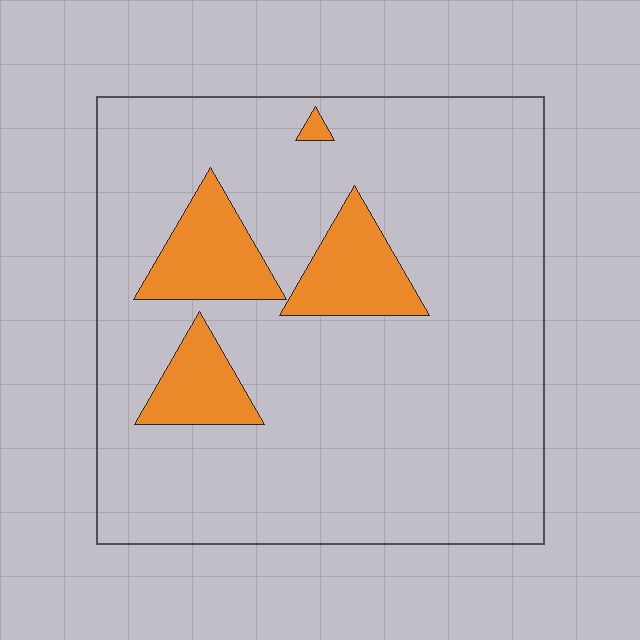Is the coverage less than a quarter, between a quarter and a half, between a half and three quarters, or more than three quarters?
Less than a quarter.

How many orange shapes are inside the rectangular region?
4.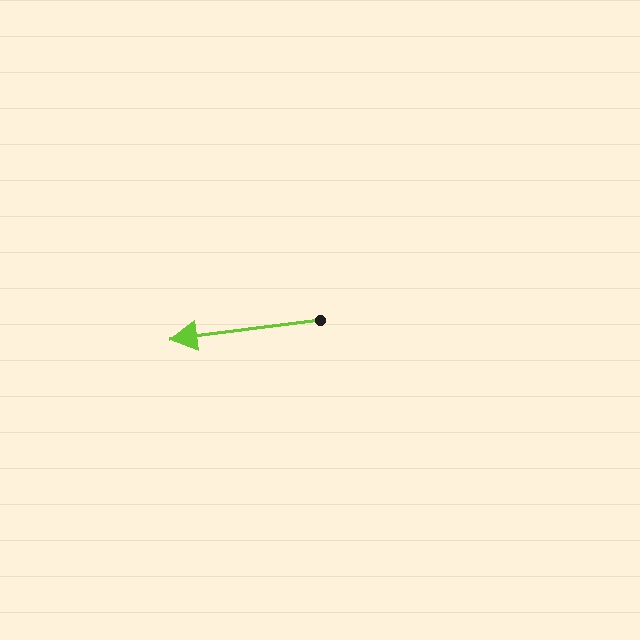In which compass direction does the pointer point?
West.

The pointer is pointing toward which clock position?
Roughly 9 o'clock.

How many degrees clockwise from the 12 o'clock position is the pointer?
Approximately 263 degrees.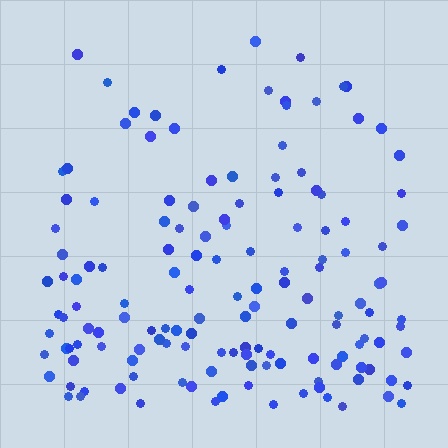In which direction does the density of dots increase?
From top to bottom, with the bottom side densest.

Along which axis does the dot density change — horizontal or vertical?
Vertical.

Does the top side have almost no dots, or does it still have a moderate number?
Still a moderate number, just noticeably fewer than the bottom.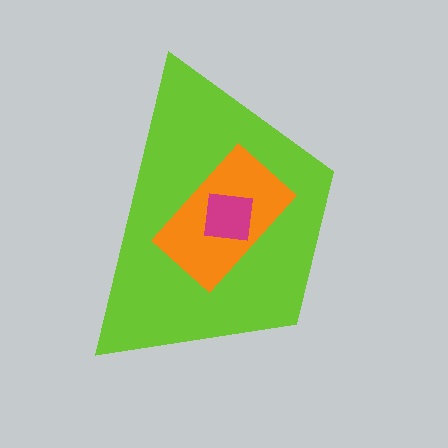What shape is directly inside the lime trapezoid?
The orange rectangle.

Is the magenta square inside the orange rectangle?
Yes.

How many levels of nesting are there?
3.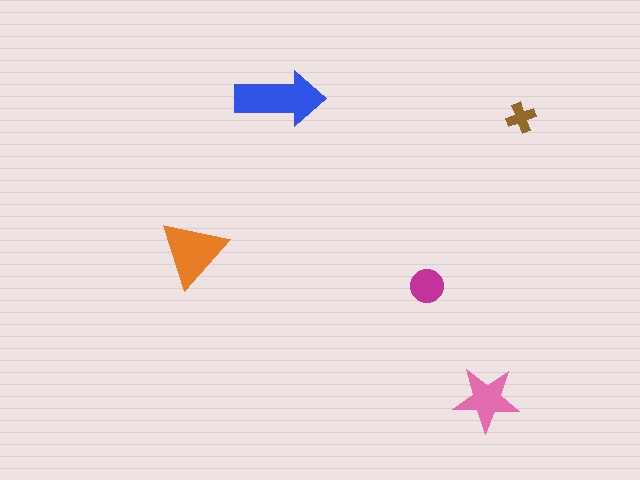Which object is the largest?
The blue arrow.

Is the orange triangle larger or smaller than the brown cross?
Larger.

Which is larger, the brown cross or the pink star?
The pink star.